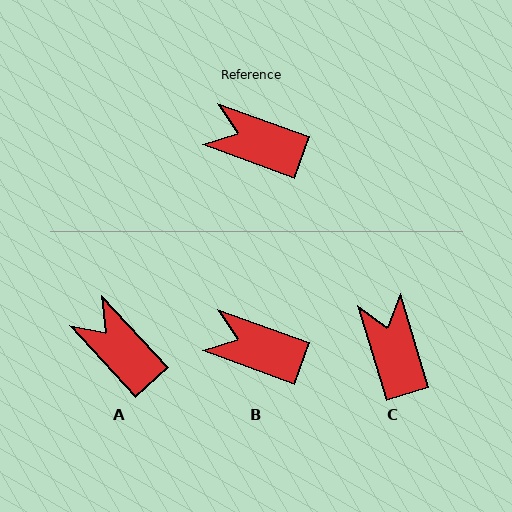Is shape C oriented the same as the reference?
No, it is off by about 53 degrees.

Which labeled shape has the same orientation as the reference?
B.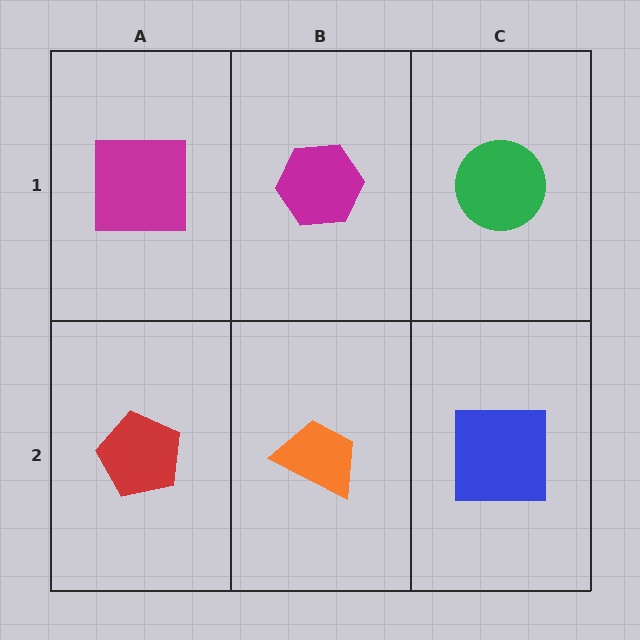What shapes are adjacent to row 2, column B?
A magenta hexagon (row 1, column B), a red pentagon (row 2, column A), a blue square (row 2, column C).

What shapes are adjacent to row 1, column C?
A blue square (row 2, column C), a magenta hexagon (row 1, column B).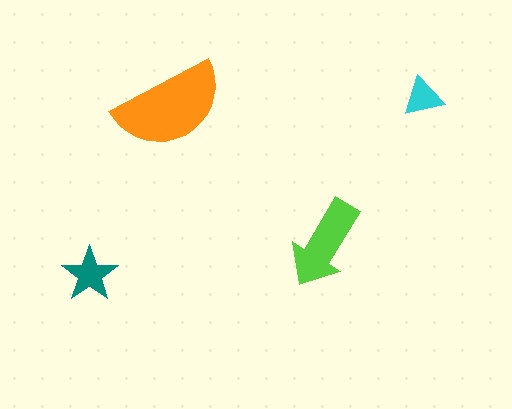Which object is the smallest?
The cyan triangle.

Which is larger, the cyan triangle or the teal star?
The teal star.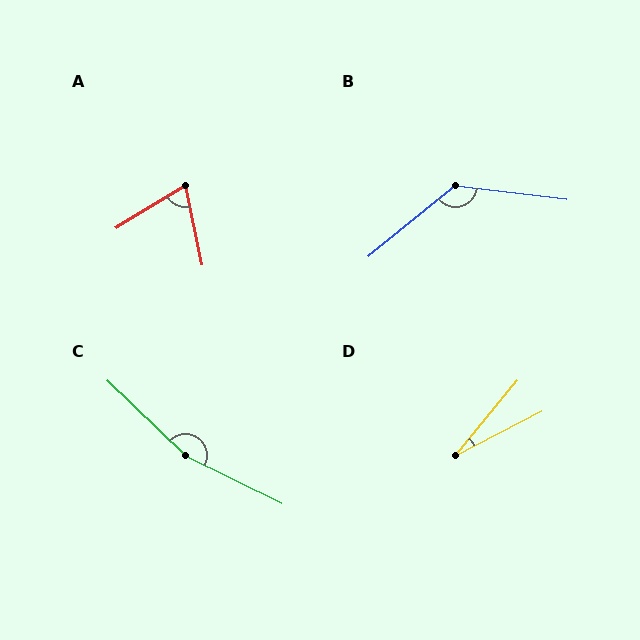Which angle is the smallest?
D, at approximately 23 degrees.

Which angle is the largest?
C, at approximately 163 degrees.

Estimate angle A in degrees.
Approximately 70 degrees.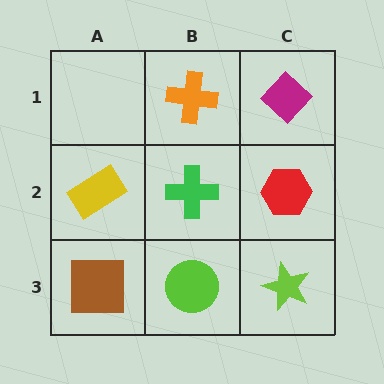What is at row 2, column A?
A yellow rectangle.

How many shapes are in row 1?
2 shapes.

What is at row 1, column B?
An orange cross.